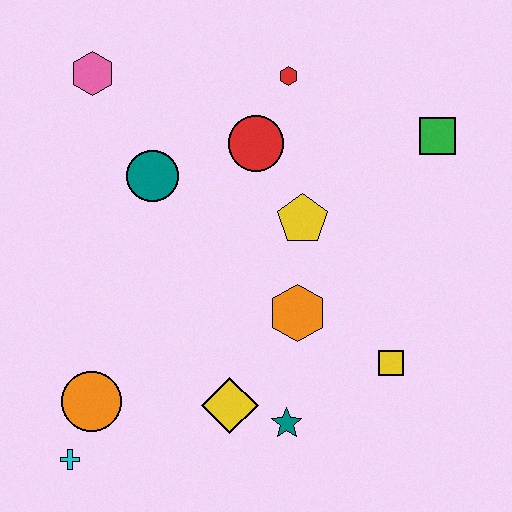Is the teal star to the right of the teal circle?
Yes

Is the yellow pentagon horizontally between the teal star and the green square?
Yes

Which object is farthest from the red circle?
The cyan cross is farthest from the red circle.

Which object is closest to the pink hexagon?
The teal circle is closest to the pink hexagon.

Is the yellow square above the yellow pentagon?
No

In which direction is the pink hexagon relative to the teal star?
The pink hexagon is above the teal star.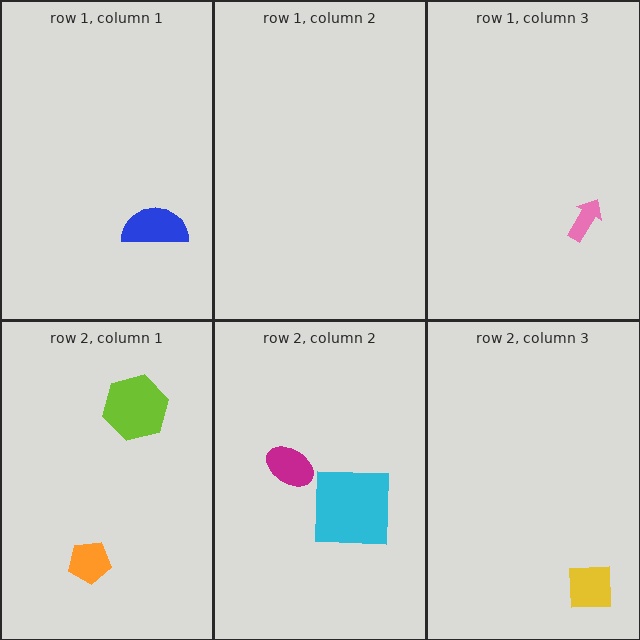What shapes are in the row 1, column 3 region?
The pink arrow.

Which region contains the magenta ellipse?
The row 2, column 2 region.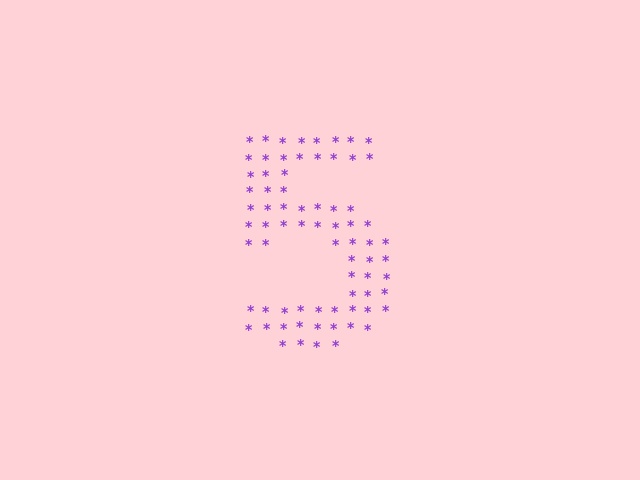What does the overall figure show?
The overall figure shows the digit 5.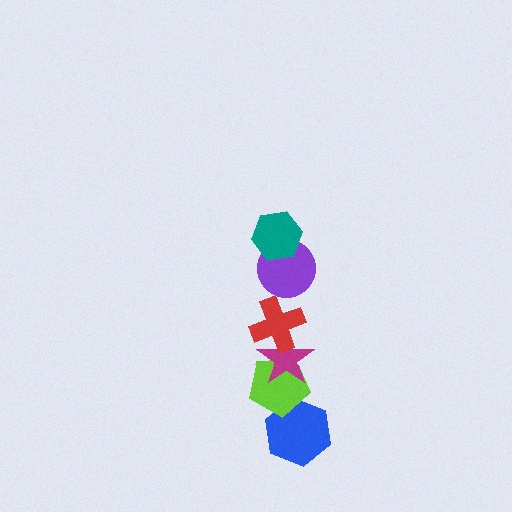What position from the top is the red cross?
The red cross is 3rd from the top.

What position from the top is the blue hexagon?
The blue hexagon is 6th from the top.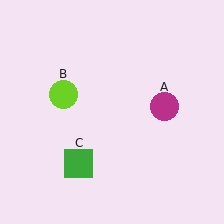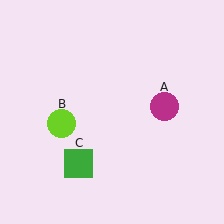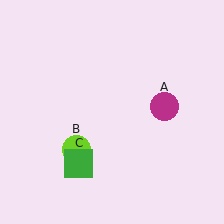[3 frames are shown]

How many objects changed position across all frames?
1 object changed position: lime circle (object B).